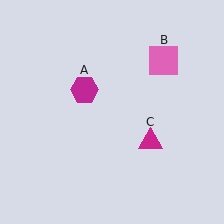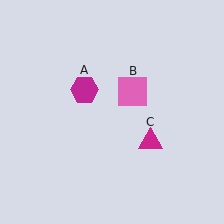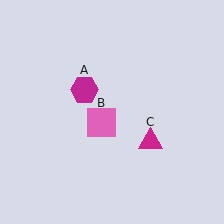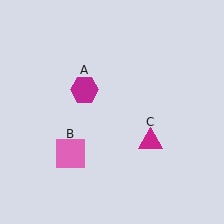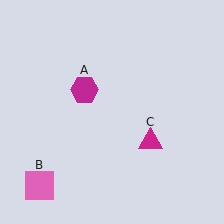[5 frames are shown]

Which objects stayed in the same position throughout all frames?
Magenta hexagon (object A) and magenta triangle (object C) remained stationary.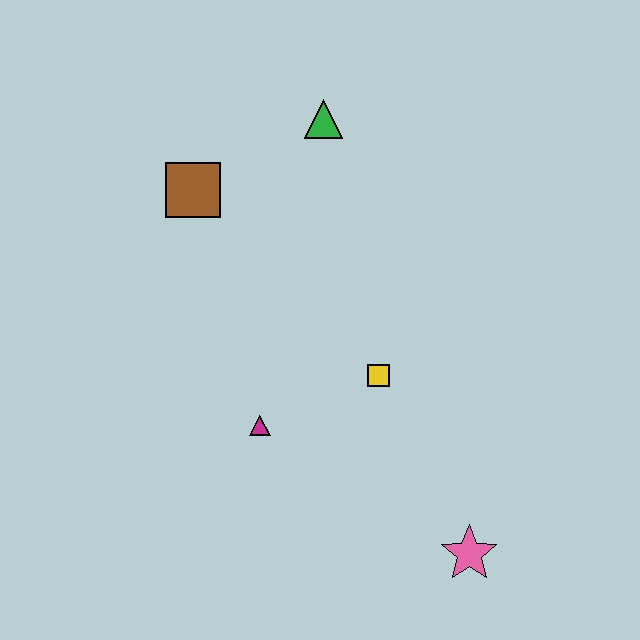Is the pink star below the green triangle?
Yes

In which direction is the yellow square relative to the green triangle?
The yellow square is below the green triangle.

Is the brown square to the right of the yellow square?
No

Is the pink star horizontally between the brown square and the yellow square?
No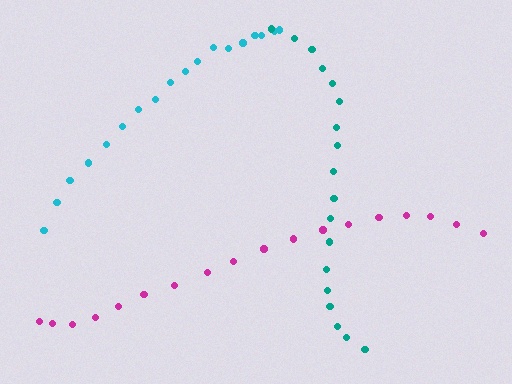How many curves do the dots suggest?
There are 3 distinct paths.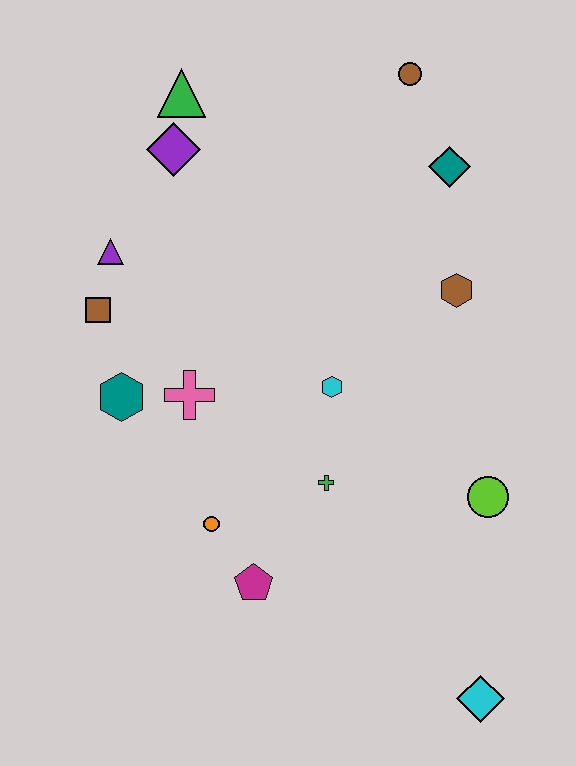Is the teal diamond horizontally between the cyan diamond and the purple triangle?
Yes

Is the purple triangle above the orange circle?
Yes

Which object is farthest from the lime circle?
The green triangle is farthest from the lime circle.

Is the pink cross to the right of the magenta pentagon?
No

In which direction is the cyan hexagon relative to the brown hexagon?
The cyan hexagon is to the left of the brown hexagon.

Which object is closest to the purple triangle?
The brown square is closest to the purple triangle.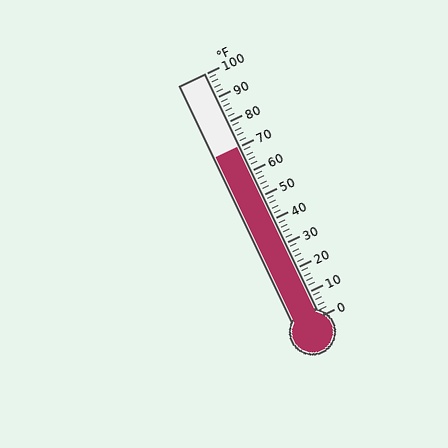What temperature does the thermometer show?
The thermometer shows approximately 70°F.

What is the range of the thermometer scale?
The thermometer scale ranges from 0°F to 100°F.